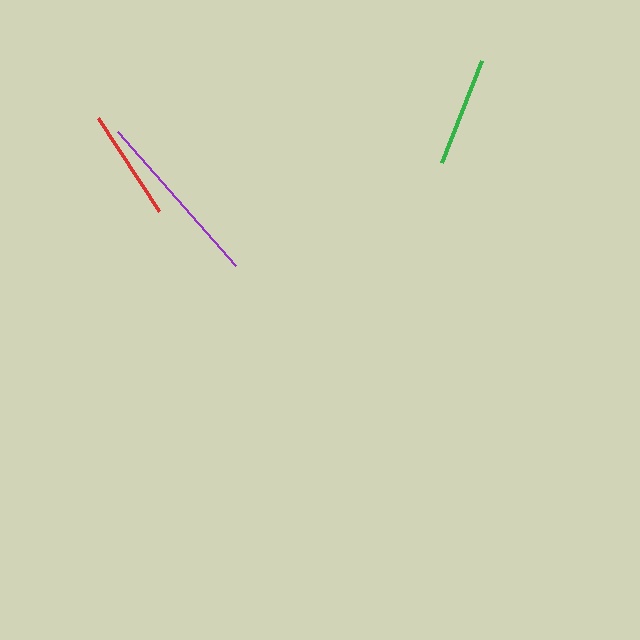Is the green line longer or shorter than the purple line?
The purple line is longer than the green line.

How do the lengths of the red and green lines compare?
The red and green lines are approximately the same length.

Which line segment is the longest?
The purple line is the longest at approximately 178 pixels.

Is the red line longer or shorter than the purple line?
The purple line is longer than the red line.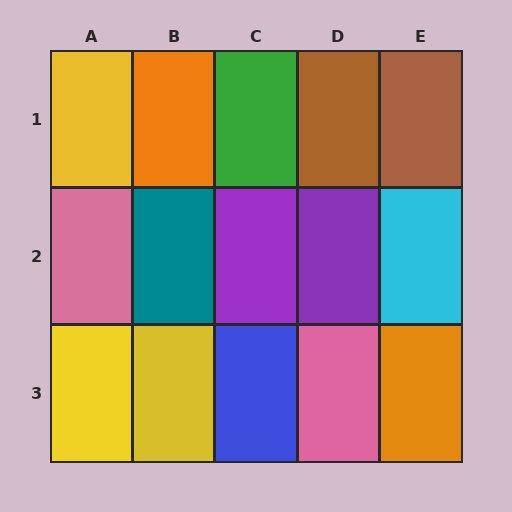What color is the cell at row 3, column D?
Pink.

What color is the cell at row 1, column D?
Brown.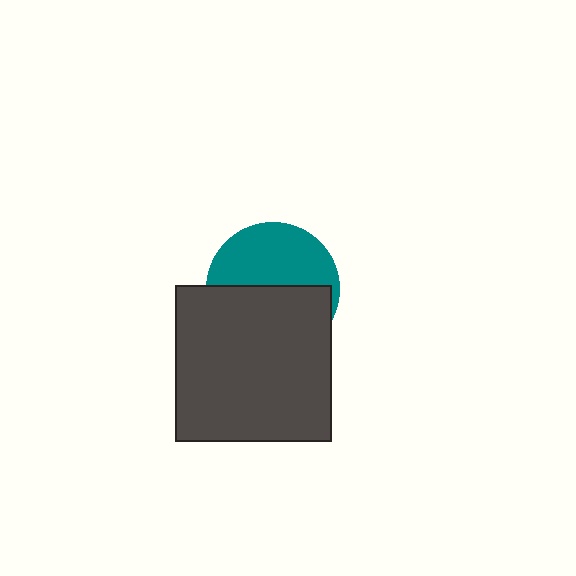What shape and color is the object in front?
The object in front is a dark gray square.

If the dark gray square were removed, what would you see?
You would see the complete teal circle.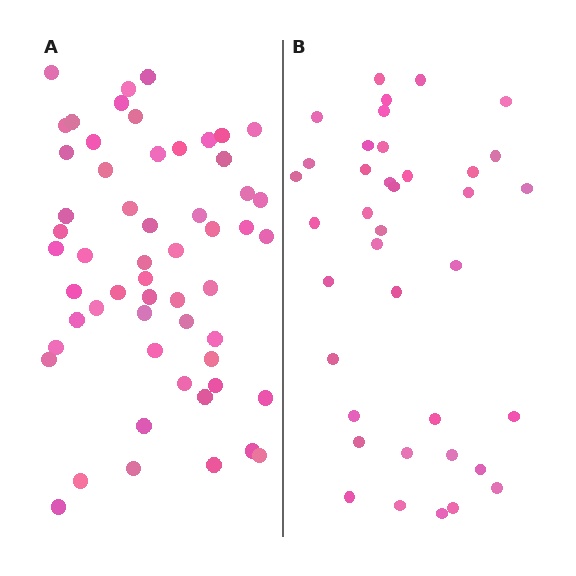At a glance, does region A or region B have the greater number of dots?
Region A (the left region) has more dots.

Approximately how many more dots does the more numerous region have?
Region A has approximately 20 more dots than region B.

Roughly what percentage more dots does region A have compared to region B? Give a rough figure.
About 45% more.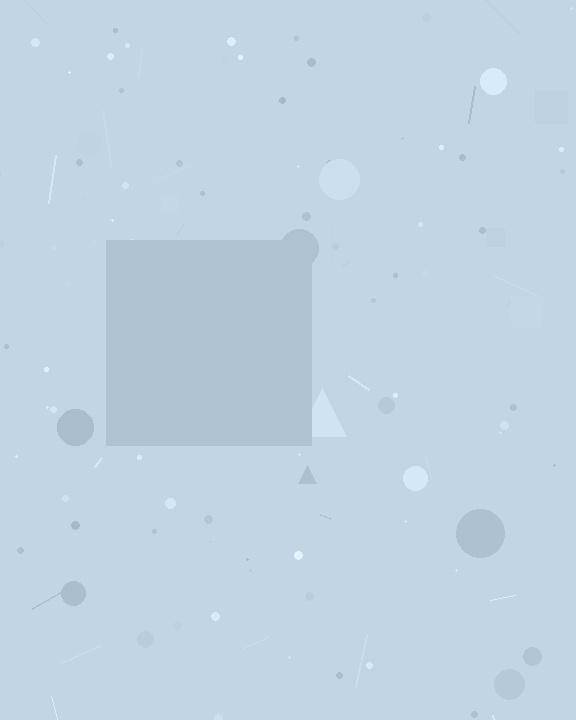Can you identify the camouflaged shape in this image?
The camouflaged shape is a square.